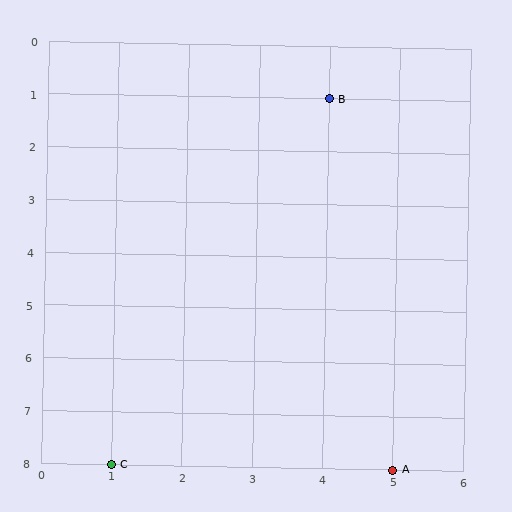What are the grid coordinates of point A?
Point A is at grid coordinates (5, 8).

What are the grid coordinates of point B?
Point B is at grid coordinates (4, 1).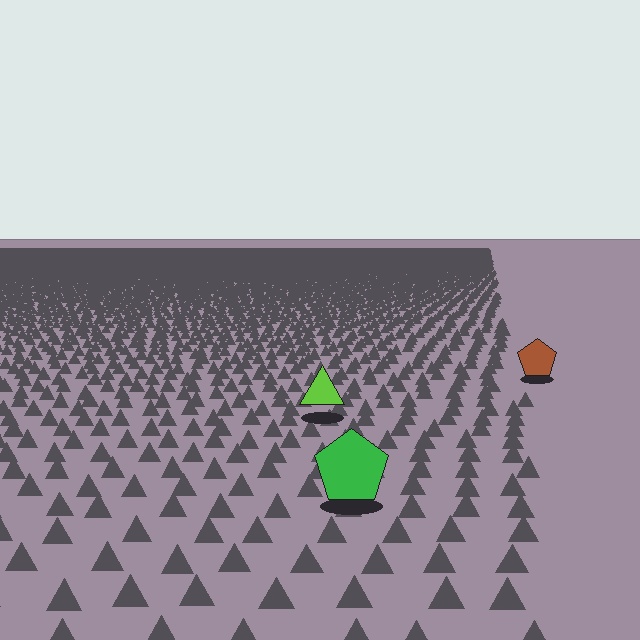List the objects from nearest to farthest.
From nearest to farthest: the green pentagon, the lime triangle, the brown pentagon.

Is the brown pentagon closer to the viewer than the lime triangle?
No. The lime triangle is closer — you can tell from the texture gradient: the ground texture is coarser near it.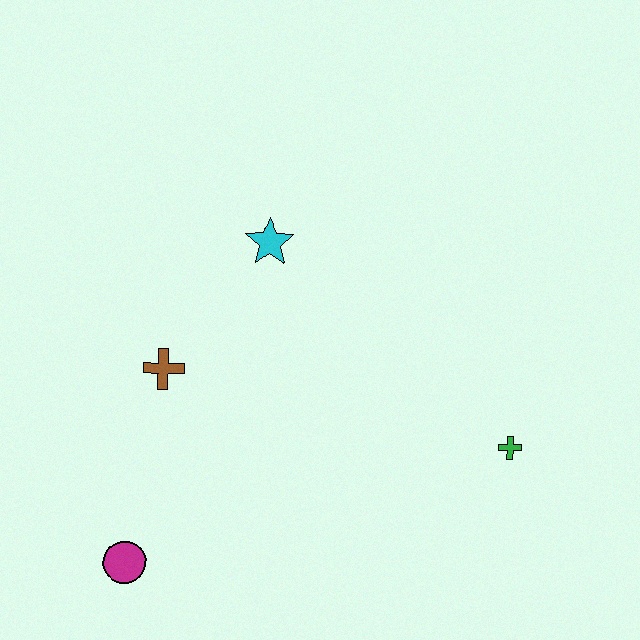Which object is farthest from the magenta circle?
The green cross is farthest from the magenta circle.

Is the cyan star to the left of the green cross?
Yes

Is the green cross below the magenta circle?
No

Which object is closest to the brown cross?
The cyan star is closest to the brown cross.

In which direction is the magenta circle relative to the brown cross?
The magenta circle is below the brown cross.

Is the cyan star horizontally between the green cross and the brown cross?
Yes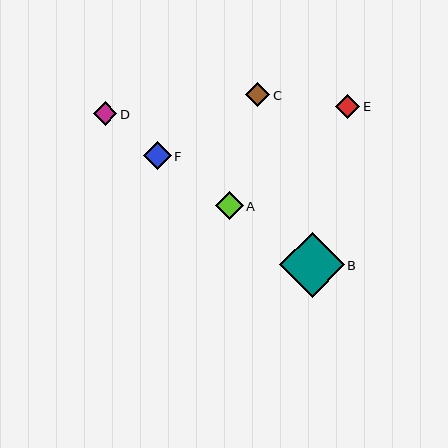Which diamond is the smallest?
Diamond D is the smallest with a size of approximately 23 pixels.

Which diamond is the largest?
Diamond B is the largest with a size of approximately 65 pixels.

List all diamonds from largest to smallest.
From largest to smallest: B, A, F, C, E, D.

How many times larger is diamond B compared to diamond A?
Diamond B is approximately 2.3 times the size of diamond A.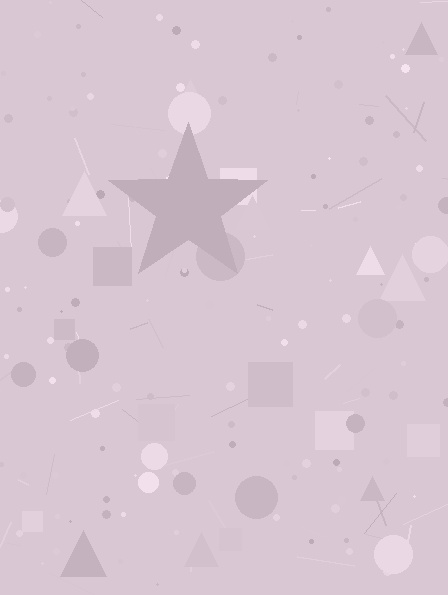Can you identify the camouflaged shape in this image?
The camouflaged shape is a star.